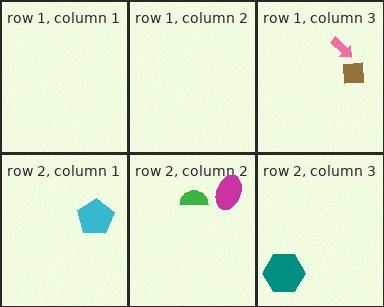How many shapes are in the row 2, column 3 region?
1.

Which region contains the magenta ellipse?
The row 2, column 2 region.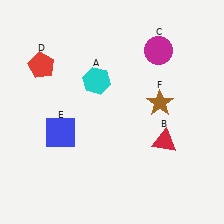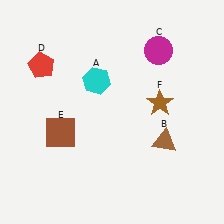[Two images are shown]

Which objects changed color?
B changed from red to brown. E changed from blue to brown.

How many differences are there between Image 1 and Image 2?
There are 2 differences between the two images.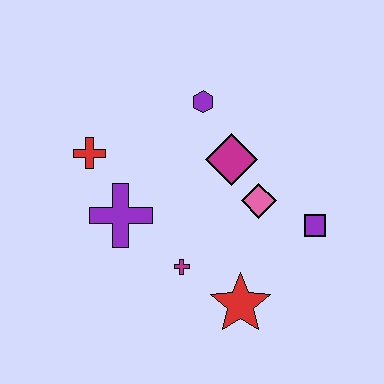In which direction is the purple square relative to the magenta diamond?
The purple square is to the right of the magenta diamond.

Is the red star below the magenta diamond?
Yes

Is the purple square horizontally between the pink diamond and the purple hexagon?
No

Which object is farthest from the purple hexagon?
The red star is farthest from the purple hexagon.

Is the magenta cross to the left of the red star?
Yes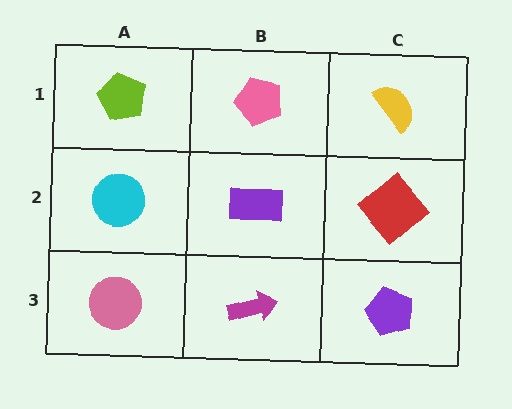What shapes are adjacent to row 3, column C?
A red diamond (row 2, column C), a magenta arrow (row 3, column B).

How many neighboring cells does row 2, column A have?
3.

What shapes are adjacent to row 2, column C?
A yellow semicircle (row 1, column C), a purple pentagon (row 3, column C), a purple rectangle (row 2, column B).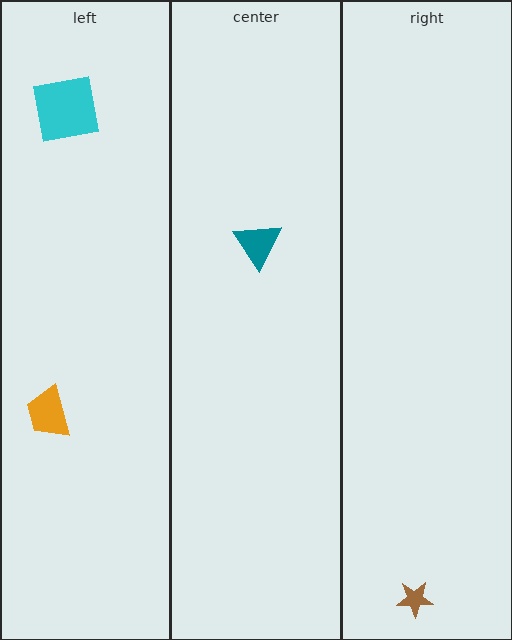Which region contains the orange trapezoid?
The left region.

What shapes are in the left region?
The cyan square, the orange trapezoid.